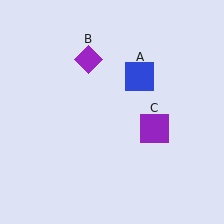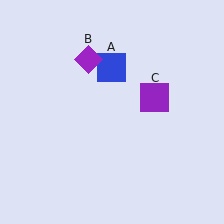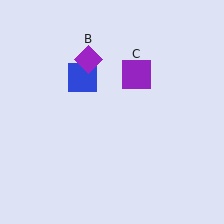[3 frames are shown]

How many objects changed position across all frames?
2 objects changed position: blue square (object A), purple square (object C).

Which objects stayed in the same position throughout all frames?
Purple diamond (object B) remained stationary.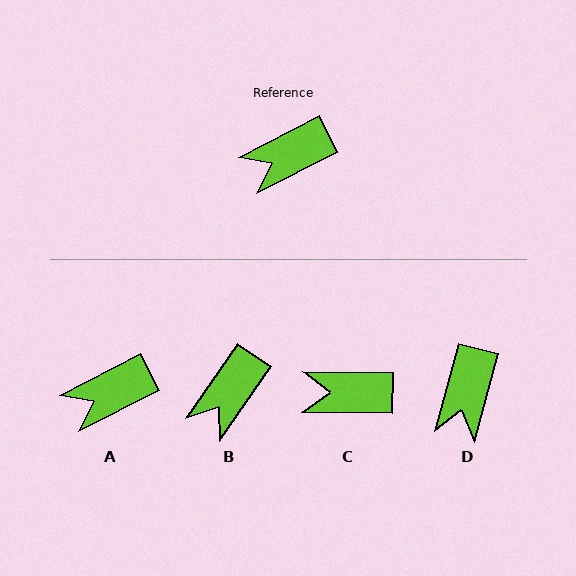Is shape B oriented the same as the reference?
No, it is off by about 29 degrees.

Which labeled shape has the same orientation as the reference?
A.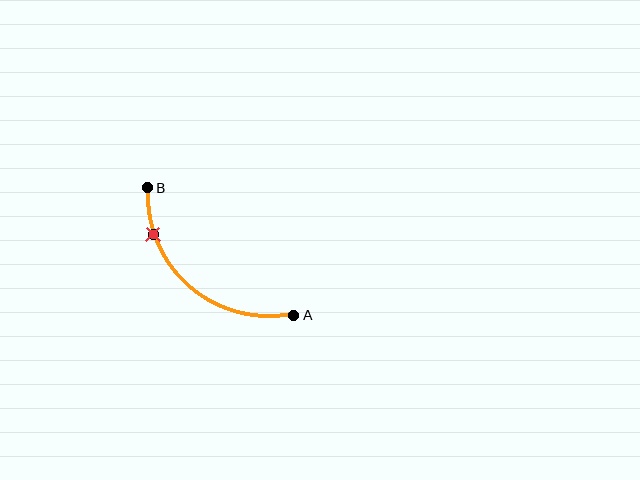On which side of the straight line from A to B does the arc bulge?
The arc bulges below and to the left of the straight line connecting A and B.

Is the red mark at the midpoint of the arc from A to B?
No. The red mark lies on the arc but is closer to endpoint B. The arc midpoint would be at the point on the curve equidistant along the arc from both A and B.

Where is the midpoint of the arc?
The arc midpoint is the point on the curve farthest from the straight line joining A and B. It sits below and to the left of that line.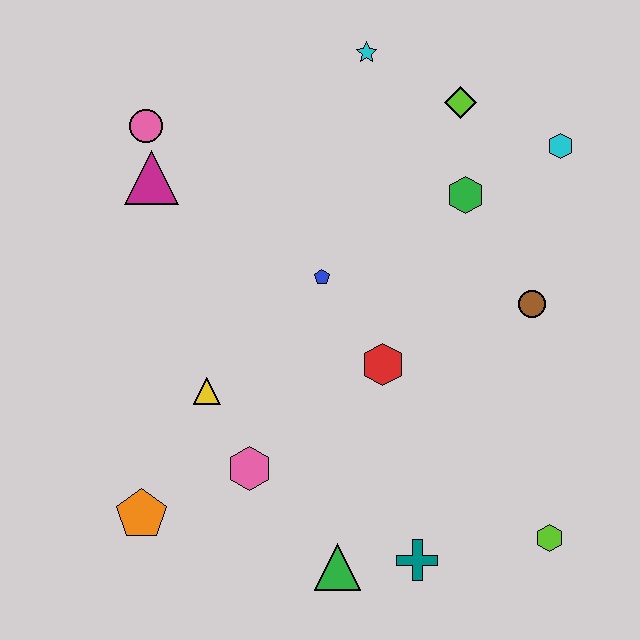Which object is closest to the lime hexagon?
The teal cross is closest to the lime hexagon.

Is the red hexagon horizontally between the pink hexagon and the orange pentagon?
No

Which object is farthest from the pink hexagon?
The cyan hexagon is farthest from the pink hexagon.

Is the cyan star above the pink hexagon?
Yes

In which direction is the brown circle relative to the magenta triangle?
The brown circle is to the right of the magenta triangle.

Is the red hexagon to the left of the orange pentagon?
No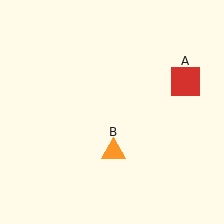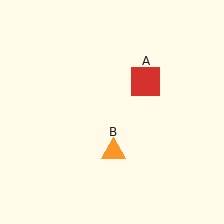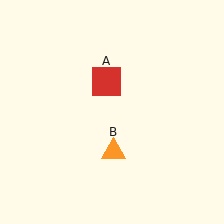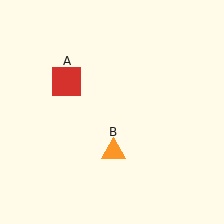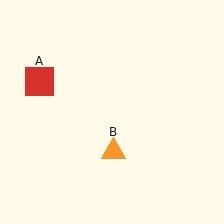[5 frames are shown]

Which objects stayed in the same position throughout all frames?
Orange triangle (object B) remained stationary.